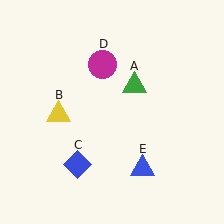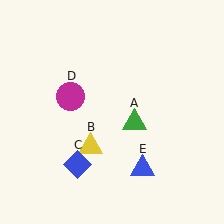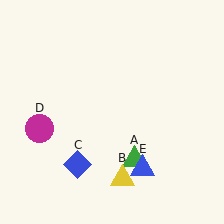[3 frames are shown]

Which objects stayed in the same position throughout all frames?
Blue diamond (object C) and blue triangle (object E) remained stationary.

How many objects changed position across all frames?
3 objects changed position: green triangle (object A), yellow triangle (object B), magenta circle (object D).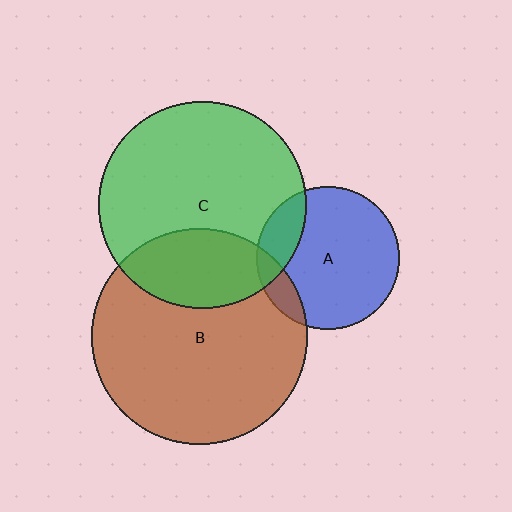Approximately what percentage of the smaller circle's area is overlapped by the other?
Approximately 10%.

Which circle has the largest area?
Circle B (brown).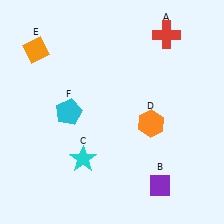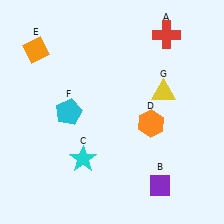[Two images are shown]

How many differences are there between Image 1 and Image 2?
There is 1 difference between the two images.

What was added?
A yellow triangle (G) was added in Image 2.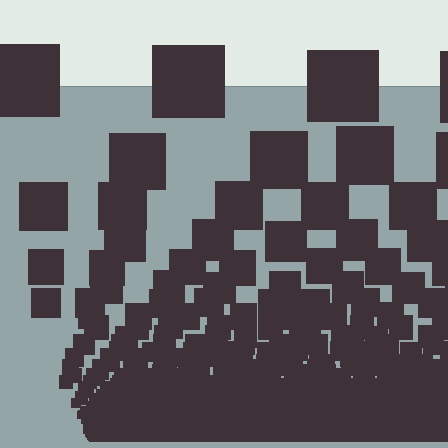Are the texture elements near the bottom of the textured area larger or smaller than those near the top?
Smaller. The gradient is inverted — elements near the bottom are smaller and denser.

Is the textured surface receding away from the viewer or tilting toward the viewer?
The surface appears to tilt toward the viewer. Texture elements get larger and sparser toward the top.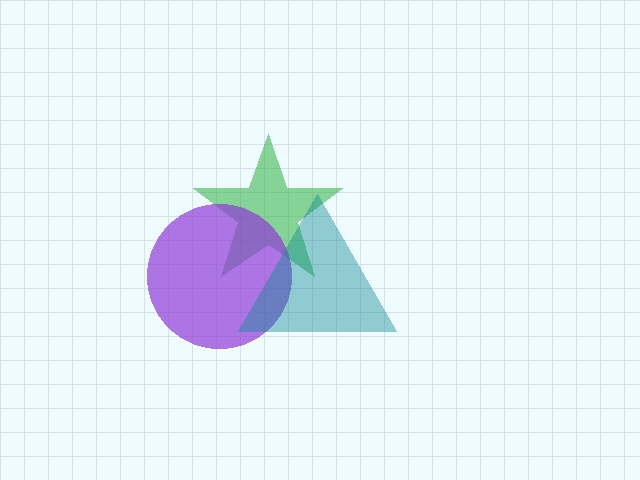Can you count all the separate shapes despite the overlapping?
Yes, there are 3 separate shapes.